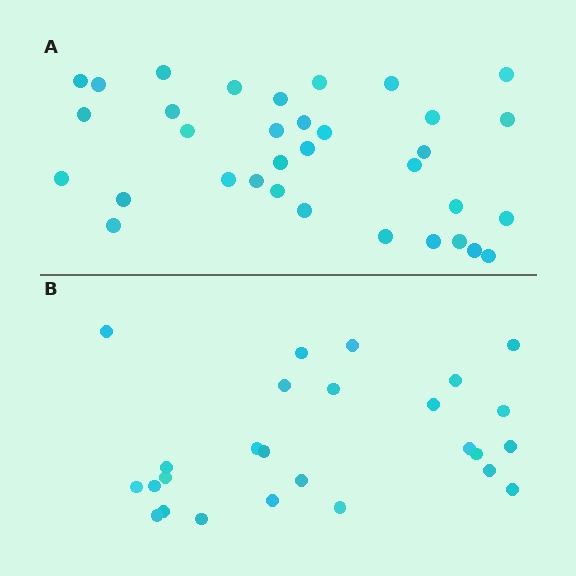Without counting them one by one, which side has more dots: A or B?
Region A (the top region) has more dots.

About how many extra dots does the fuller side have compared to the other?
Region A has roughly 8 or so more dots than region B.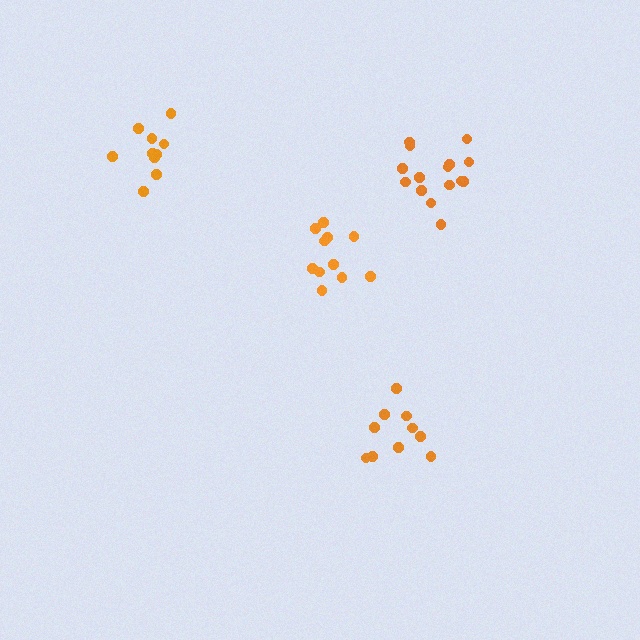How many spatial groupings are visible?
There are 4 spatial groupings.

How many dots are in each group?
Group 1: 10 dots, Group 2: 15 dots, Group 3: 11 dots, Group 4: 11 dots (47 total).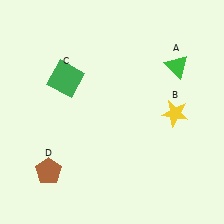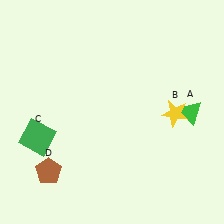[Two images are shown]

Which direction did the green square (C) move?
The green square (C) moved down.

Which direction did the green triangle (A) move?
The green triangle (A) moved down.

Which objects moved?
The objects that moved are: the green triangle (A), the green square (C).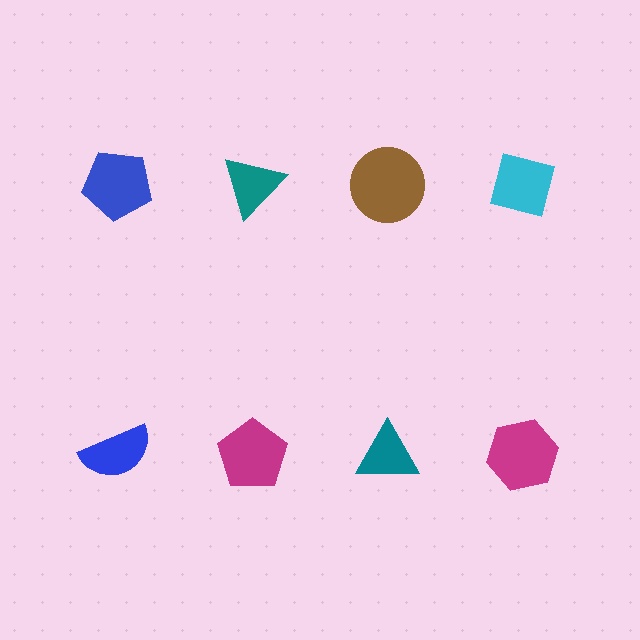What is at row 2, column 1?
A blue semicircle.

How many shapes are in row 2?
4 shapes.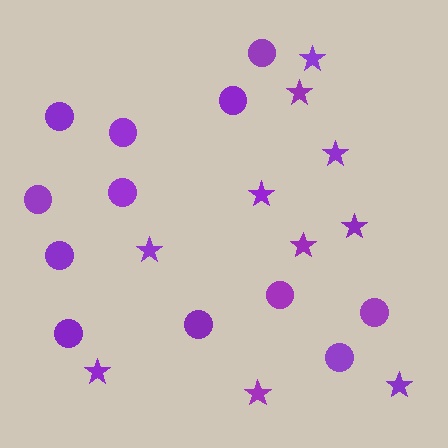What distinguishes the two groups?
There are 2 groups: one group of circles (12) and one group of stars (10).